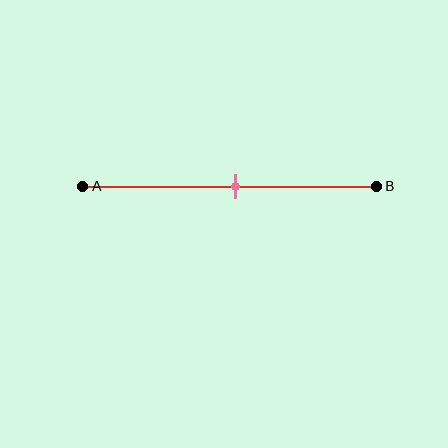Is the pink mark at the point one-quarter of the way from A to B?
No, the mark is at about 50% from A, not at the 25% one-quarter point.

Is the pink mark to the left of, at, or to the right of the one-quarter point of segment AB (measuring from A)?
The pink mark is to the right of the one-quarter point of segment AB.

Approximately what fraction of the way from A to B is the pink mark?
The pink mark is approximately 50% of the way from A to B.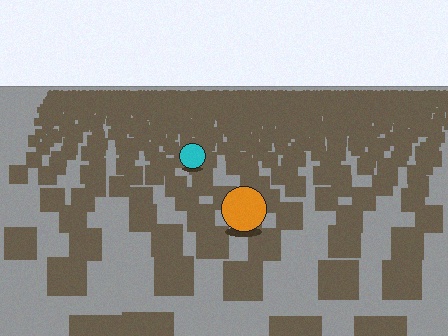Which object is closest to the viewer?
The orange circle is closest. The texture marks near it are larger and more spread out.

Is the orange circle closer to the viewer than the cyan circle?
Yes. The orange circle is closer — you can tell from the texture gradient: the ground texture is coarser near it.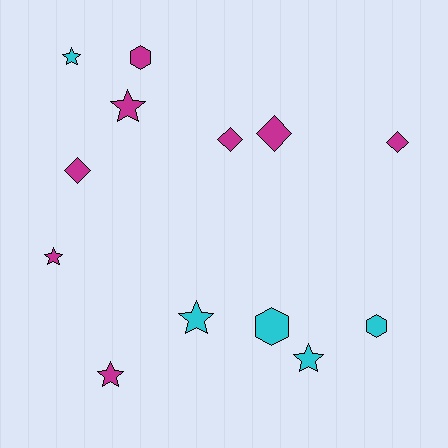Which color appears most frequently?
Magenta, with 8 objects.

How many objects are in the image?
There are 13 objects.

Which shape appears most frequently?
Star, with 6 objects.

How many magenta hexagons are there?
There is 1 magenta hexagon.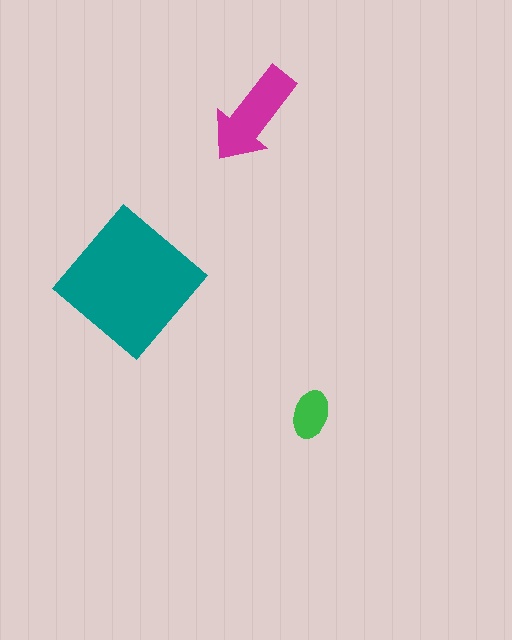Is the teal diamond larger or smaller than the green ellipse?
Larger.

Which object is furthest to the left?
The teal diamond is leftmost.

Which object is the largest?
The teal diamond.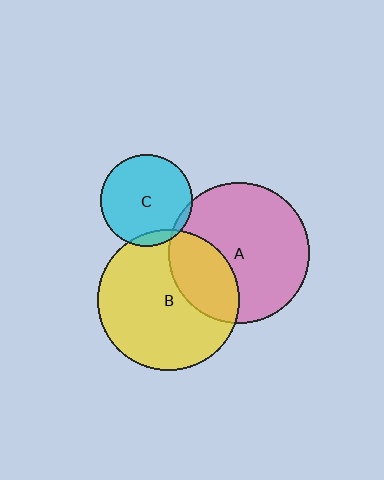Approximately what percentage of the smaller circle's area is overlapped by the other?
Approximately 10%.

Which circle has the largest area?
Circle B (yellow).